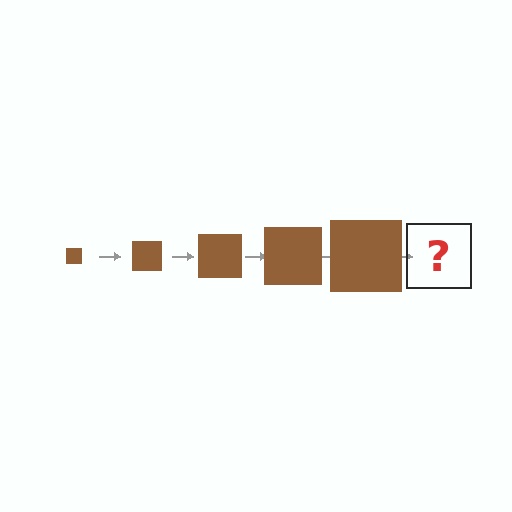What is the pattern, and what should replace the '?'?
The pattern is that the square gets progressively larger each step. The '?' should be a brown square, larger than the previous one.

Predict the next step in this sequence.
The next step is a brown square, larger than the previous one.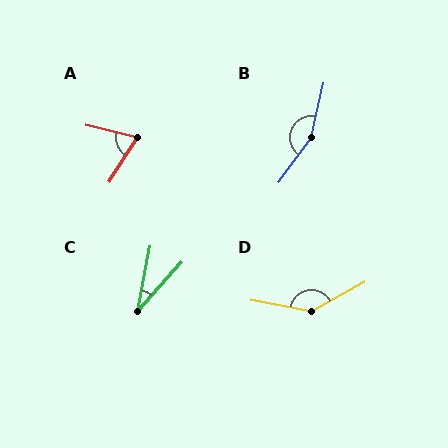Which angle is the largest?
B, at approximately 156 degrees.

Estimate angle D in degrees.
Approximately 139 degrees.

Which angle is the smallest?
C, at approximately 31 degrees.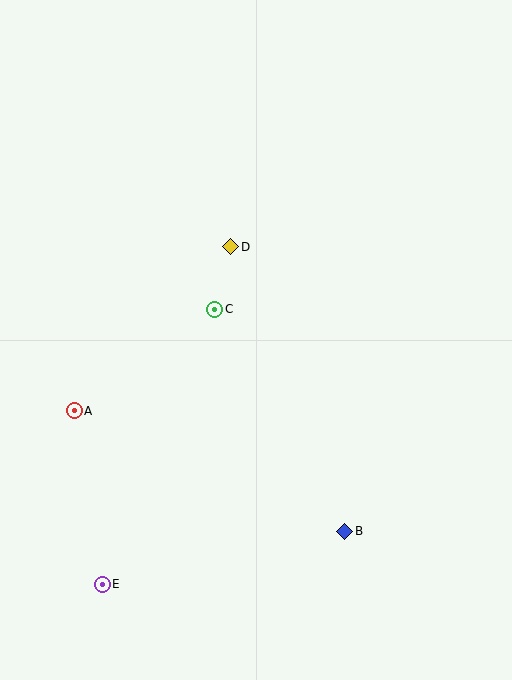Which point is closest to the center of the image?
Point C at (215, 309) is closest to the center.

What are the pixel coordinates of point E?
Point E is at (102, 584).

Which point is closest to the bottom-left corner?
Point E is closest to the bottom-left corner.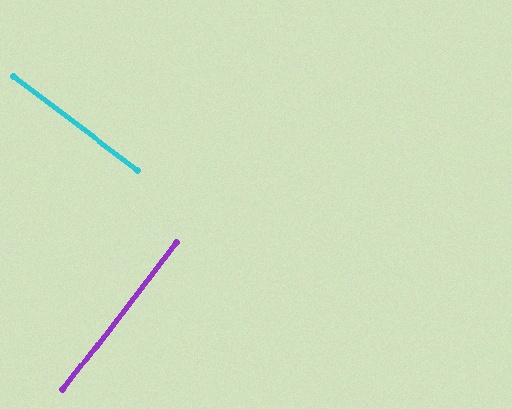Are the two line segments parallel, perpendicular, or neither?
Perpendicular — they meet at approximately 89°.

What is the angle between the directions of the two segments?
Approximately 89 degrees.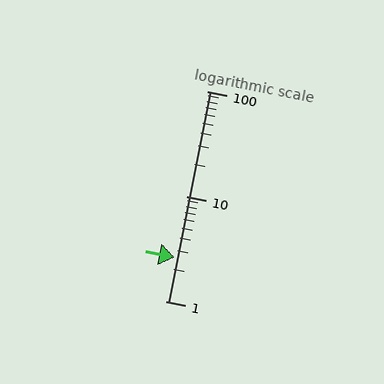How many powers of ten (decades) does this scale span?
The scale spans 2 decades, from 1 to 100.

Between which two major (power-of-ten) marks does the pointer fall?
The pointer is between 1 and 10.